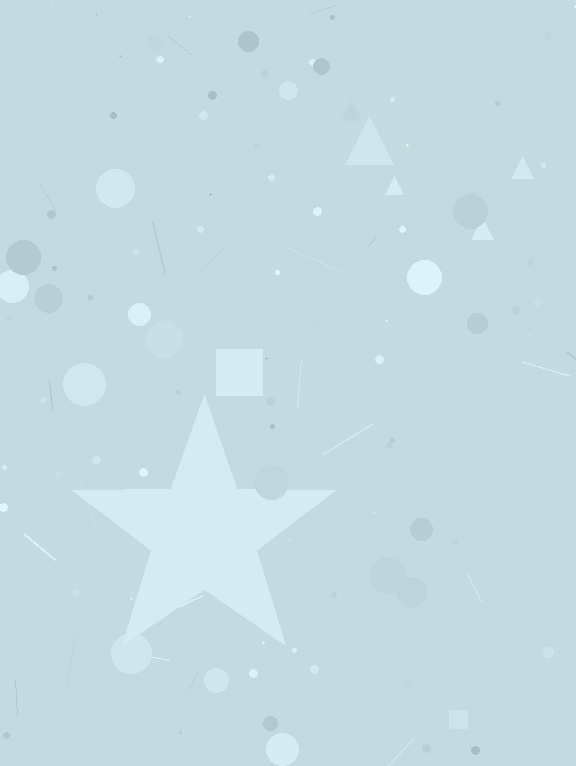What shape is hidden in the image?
A star is hidden in the image.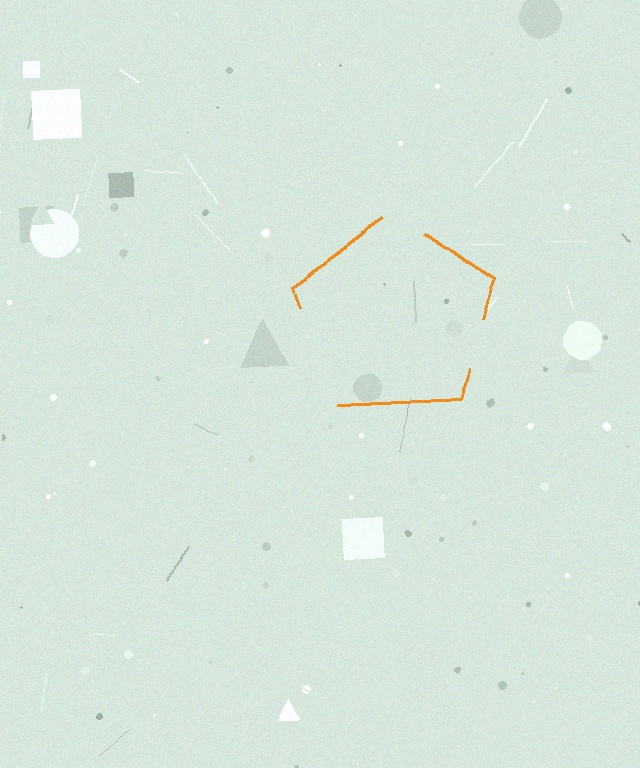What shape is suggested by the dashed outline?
The dashed outline suggests a pentagon.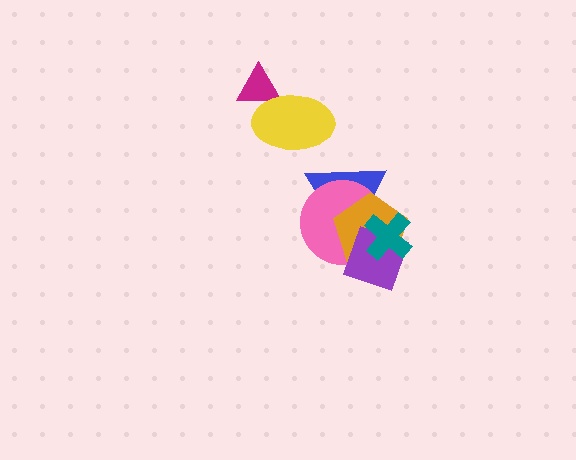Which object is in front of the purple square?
The teal cross is in front of the purple square.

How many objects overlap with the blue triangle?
3 objects overlap with the blue triangle.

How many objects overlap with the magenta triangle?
1 object overlaps with the magenta triangle.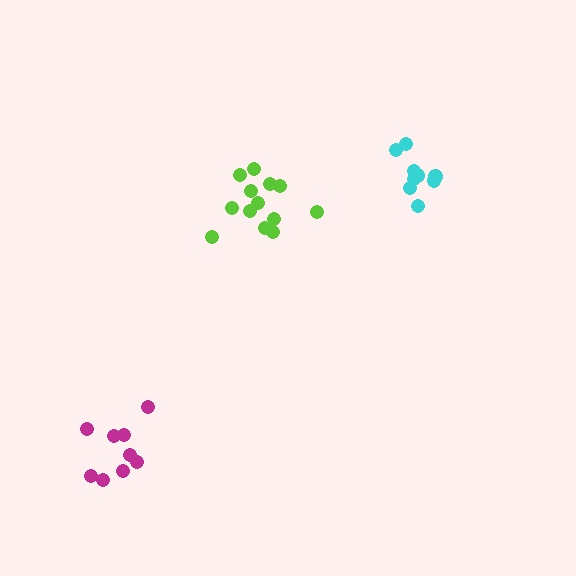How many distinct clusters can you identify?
There are 3 distinct clusters.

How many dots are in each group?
Group 1: 13 dots, Group 2: 9 dots, Group 3: 10 dots (32 total).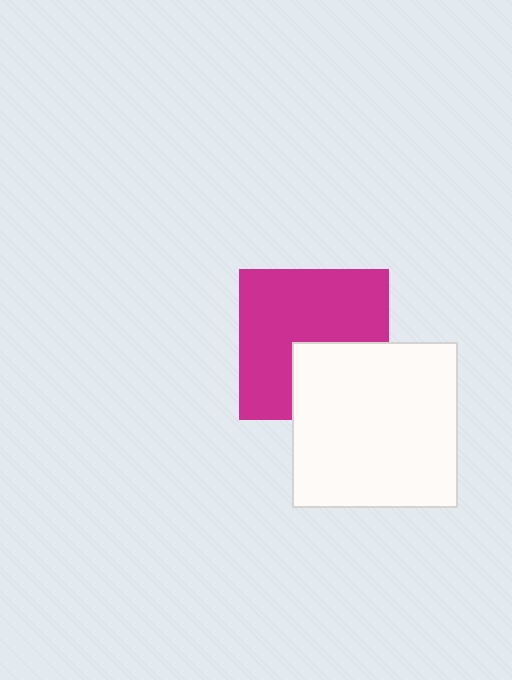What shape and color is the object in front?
The object in front is a white square.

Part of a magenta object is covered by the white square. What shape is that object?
It is a square.